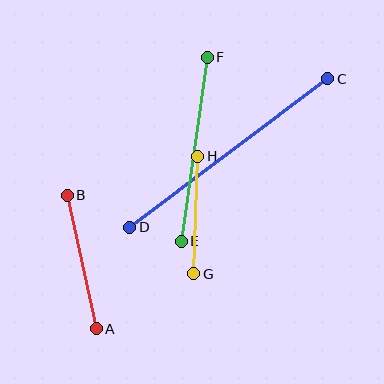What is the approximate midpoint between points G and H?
The midpoint is at approximately (196, 215) pixels.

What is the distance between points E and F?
The distance is approximately 186 pixels.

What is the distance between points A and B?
The distance is approximately 136 pixels.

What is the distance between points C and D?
The distance is approximately 248 pixels.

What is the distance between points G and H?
The distance is approximately 118 pixels.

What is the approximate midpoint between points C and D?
The midpoint is at approximately (229, 153) pixels.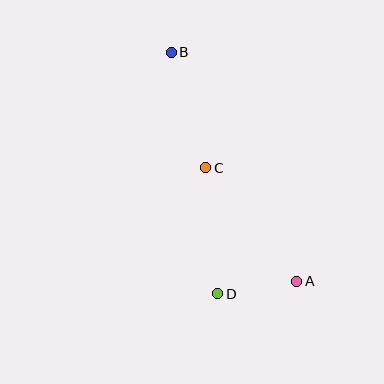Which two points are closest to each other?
Points A and D are closest to each other.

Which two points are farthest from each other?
Points A and B are farthest from each other.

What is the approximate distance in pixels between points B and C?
The distance between B and C is approximately 121 pixels.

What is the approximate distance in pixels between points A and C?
The distance between A and C is approximately 146 pixels.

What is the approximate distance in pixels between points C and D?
The distance between C and D is approximately 126 pixels.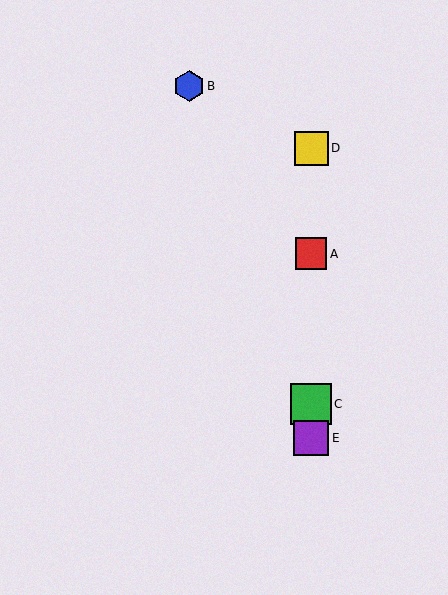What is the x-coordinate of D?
Object D is at x≈311.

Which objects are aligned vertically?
Objects A, C, D, E are aligned vertically.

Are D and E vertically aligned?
Yes, both are at x≈311.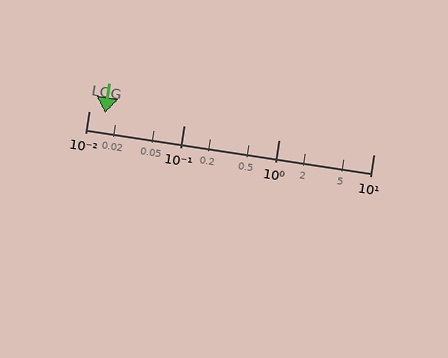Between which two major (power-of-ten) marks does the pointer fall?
The pointer is between 0.01 and 0.1.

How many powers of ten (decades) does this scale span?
The scale spans 3 decades, from 0.01 to 10.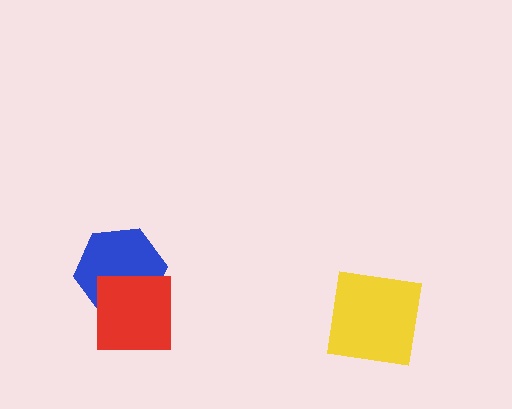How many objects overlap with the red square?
1 object overlaps with the red square.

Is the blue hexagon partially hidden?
Yes, it is partially covered by another shape.